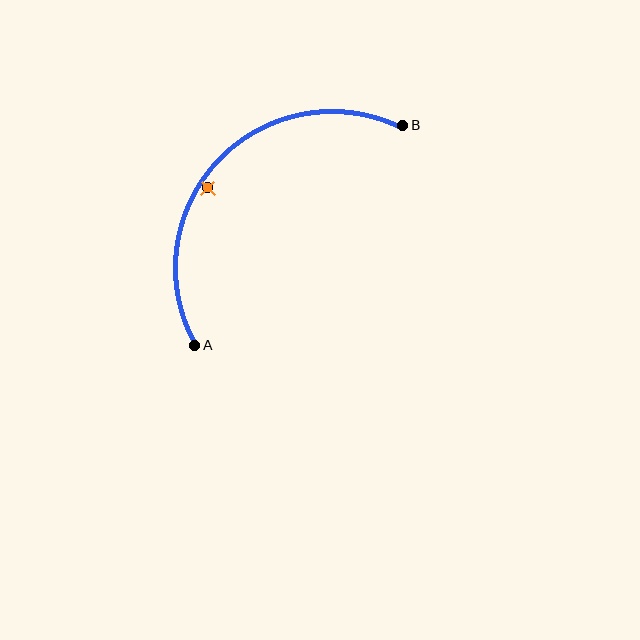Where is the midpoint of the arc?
The arc midpoint is the point on the curve farthest from the straight line joining A and B. It sits above and to the left of that line.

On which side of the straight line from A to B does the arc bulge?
The arc bulges above and to the left of the straight line connecting A and B.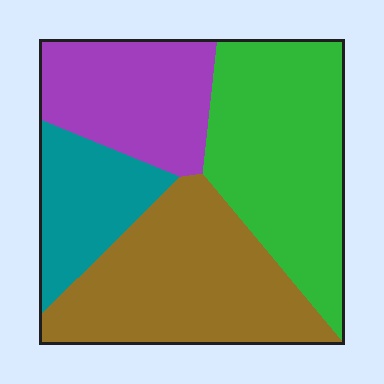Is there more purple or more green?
Green.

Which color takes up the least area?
Teal, at roughly 15%.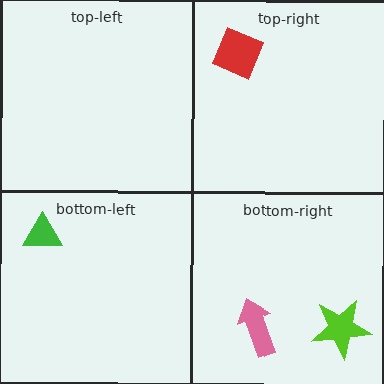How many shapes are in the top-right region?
1.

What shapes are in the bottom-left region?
The green triangle.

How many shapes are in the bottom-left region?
1.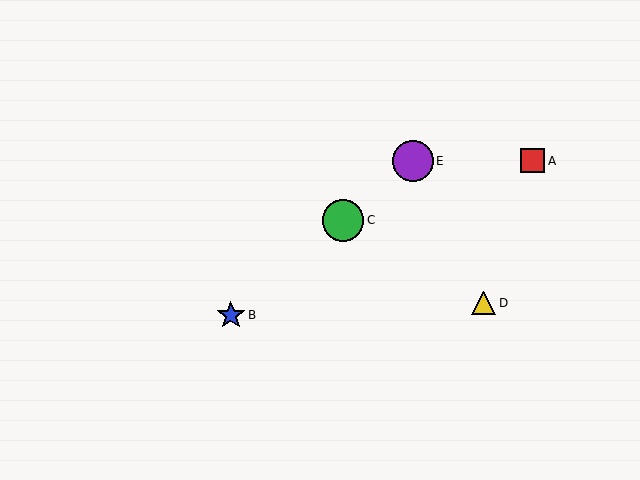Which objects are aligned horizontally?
Objects A, E are aligned horizontally.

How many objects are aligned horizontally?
2 objects (A, E) are aligned horizontally.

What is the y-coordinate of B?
Object B is at y≈315.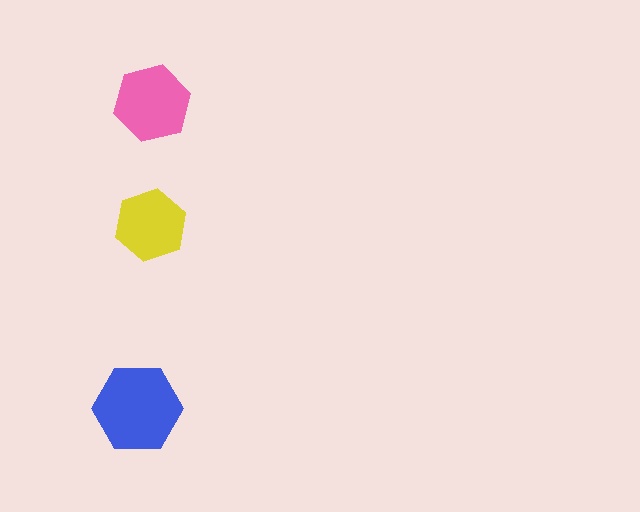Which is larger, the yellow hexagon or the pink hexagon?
The pink one.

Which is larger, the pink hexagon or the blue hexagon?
The blue one.